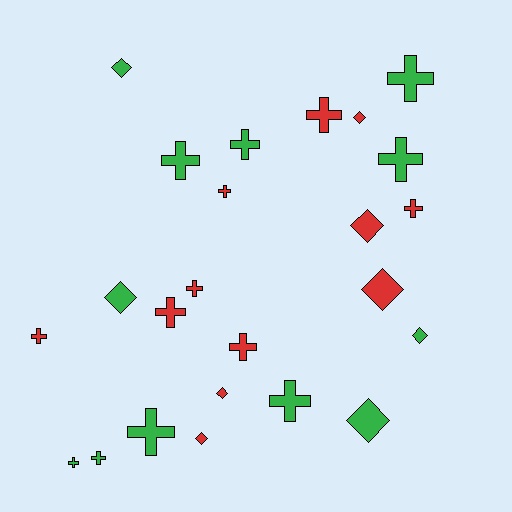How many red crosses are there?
There are 7 red crosses.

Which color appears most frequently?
Green, with 12 objects.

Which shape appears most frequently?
Cross, with 15 objects.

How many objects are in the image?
There are 24 objects.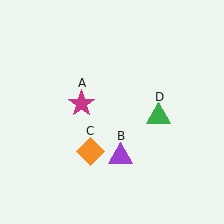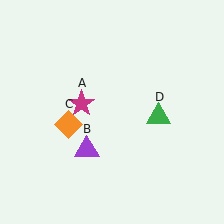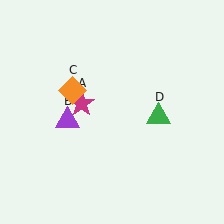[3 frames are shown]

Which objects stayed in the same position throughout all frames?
Magenta star (object A) and green triangle (object D) remained stationary.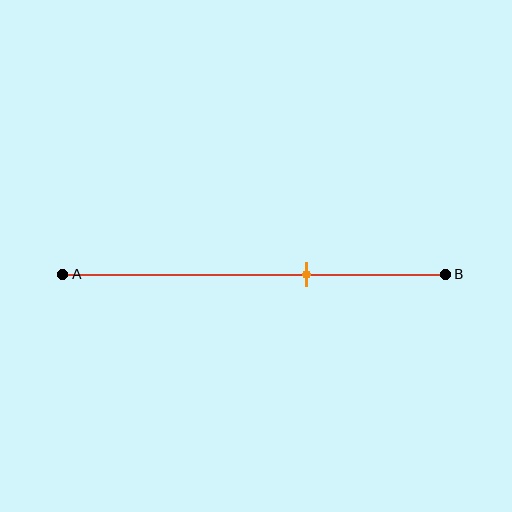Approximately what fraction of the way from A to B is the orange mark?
The orange mark is approximately 65% of the way from A to B.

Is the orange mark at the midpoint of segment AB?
No, the mark is at about 65% from A, not at the 50% midpoint.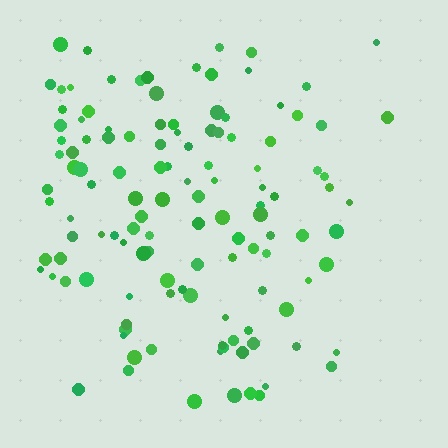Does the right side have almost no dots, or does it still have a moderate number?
Still a moderate number, just noticeably fewer than the left.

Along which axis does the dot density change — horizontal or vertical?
Horizontal.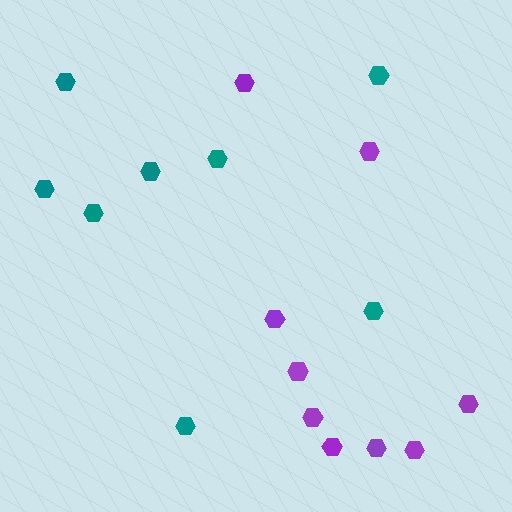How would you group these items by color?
There are 2 groups: one group of teal hexagons (8) and one group of purple hexagons (9).